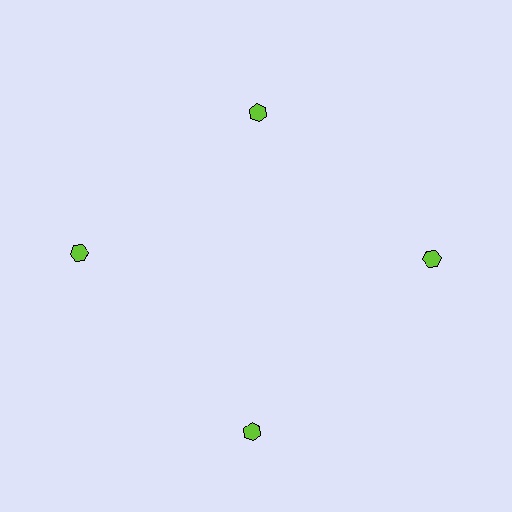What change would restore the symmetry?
The symmetry would be restored by moving it outward, back onto the ring so that all 4 hexagons sit at equal angles and equal distance from the center.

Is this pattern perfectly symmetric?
No. The 4 lime hexagons are arranged in a ring, but one element near the 12 o'clock position is pulled inward toward the center, breaking the 4-fold rotational symmetry.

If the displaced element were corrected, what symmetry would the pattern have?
It would have 4-fold rotational symmetry — the pattern would map onto itself every 90 degrees.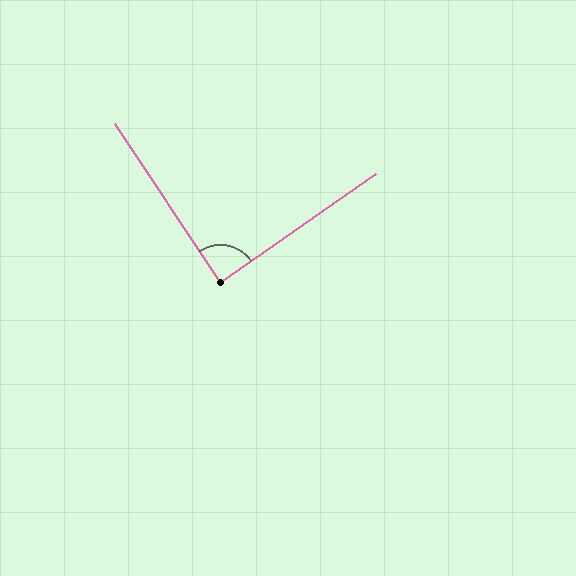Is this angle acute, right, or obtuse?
It is approximately a right angle.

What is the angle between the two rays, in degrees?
Approximately 89 degrees.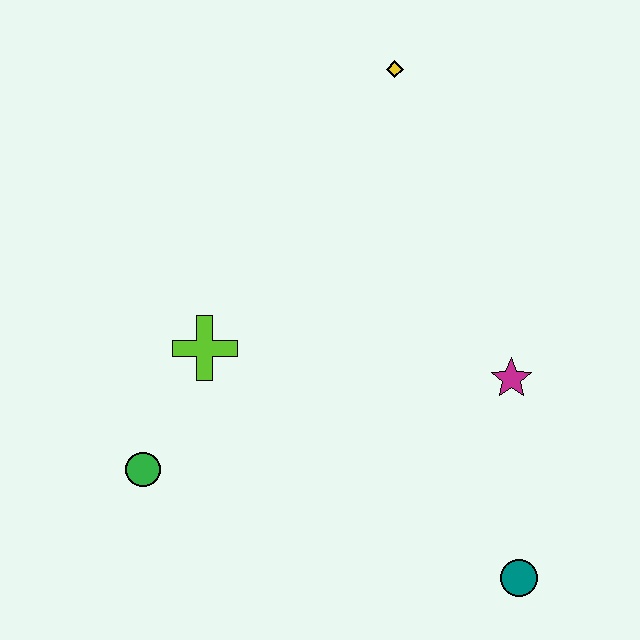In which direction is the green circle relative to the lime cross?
The green circle is below the lime cross.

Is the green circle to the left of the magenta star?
Yes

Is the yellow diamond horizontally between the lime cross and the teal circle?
Yes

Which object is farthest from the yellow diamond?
The teal circle is farthest from the yellow diamond.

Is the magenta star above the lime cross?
No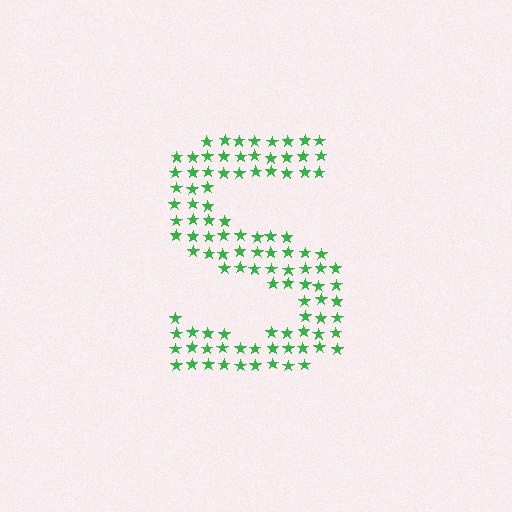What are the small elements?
The small elements are stars.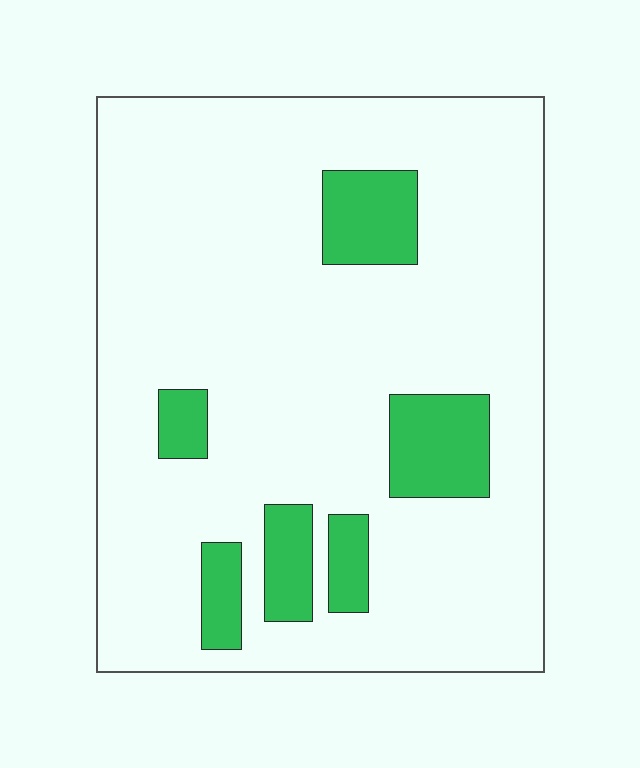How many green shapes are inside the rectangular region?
6.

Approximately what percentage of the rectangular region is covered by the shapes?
Approximately 15%.